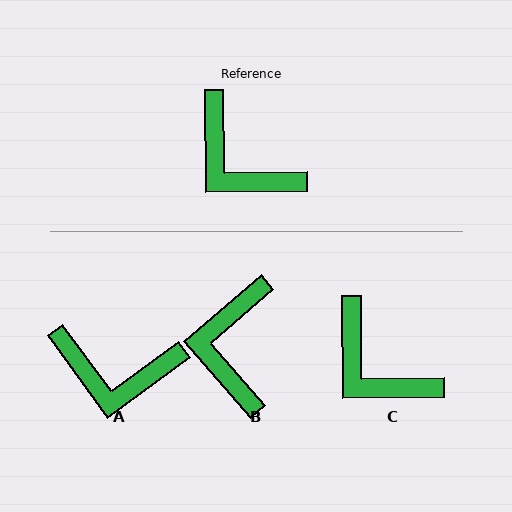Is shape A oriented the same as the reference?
No, it is off by about 36 degrees.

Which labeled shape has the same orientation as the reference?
C.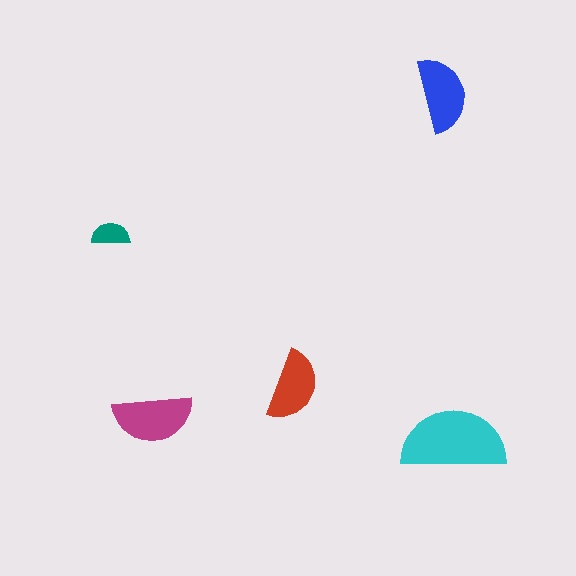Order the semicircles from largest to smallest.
the cyan one, the magenta one, the blue one, the red one, the teal one.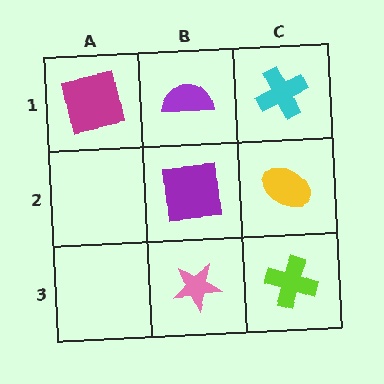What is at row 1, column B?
A purple semicircle.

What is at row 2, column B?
A purple square.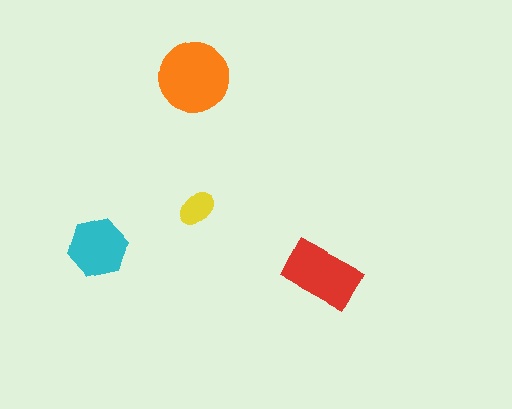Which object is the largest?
The orange circle.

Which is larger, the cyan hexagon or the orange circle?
The orange circle.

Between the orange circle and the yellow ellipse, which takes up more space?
The orange circle.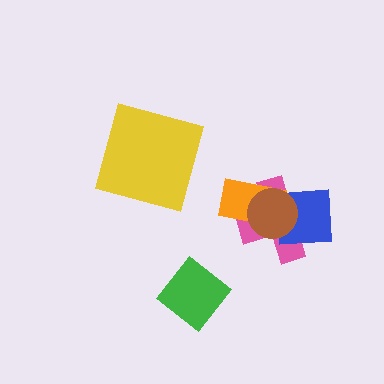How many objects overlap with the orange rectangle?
3 objects overlap with the orange rectangle.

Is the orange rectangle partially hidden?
Yes, it is partially covered by another shape.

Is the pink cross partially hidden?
Yes, it is partially covered by another shape.